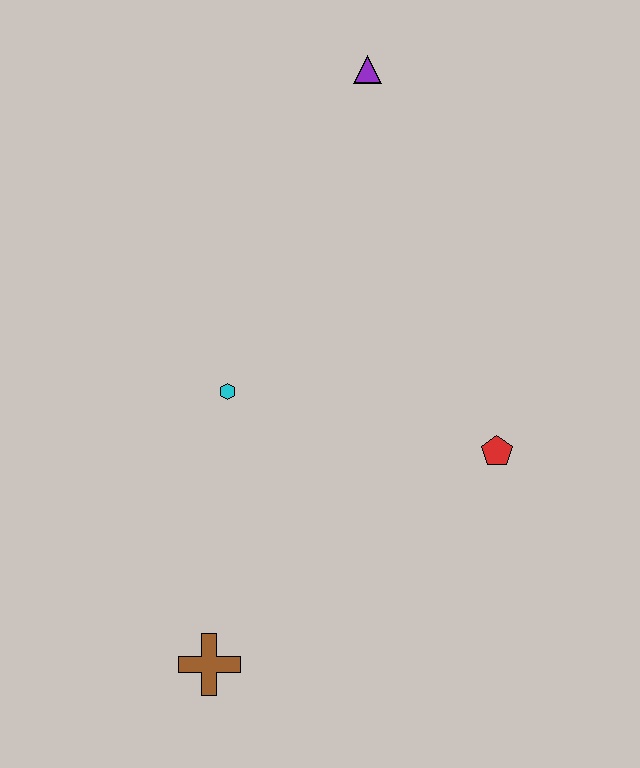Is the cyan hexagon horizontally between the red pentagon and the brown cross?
Yes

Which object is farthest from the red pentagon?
The purple triangle is farthest from the red pentagon.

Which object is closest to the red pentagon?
The cyan hexagon is closest to the red pentagon.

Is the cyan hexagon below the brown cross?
No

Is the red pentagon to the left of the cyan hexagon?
No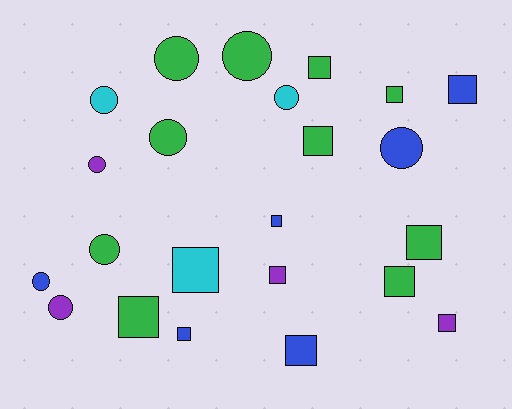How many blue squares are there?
There are 4 blue squares.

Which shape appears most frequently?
Square, with 13 objects.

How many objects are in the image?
There are 23 objects.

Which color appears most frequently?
Green, with 10 objects.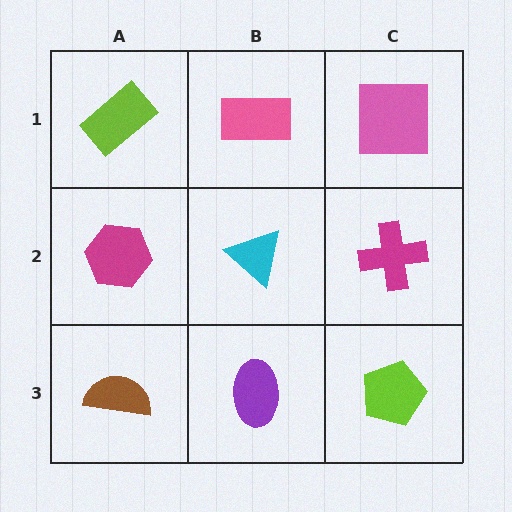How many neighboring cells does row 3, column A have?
2.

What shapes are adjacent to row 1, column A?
A magenta hexagon (row 2, column A), a pink rectangle (row 1, column B).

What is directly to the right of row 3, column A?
A purple ellipse.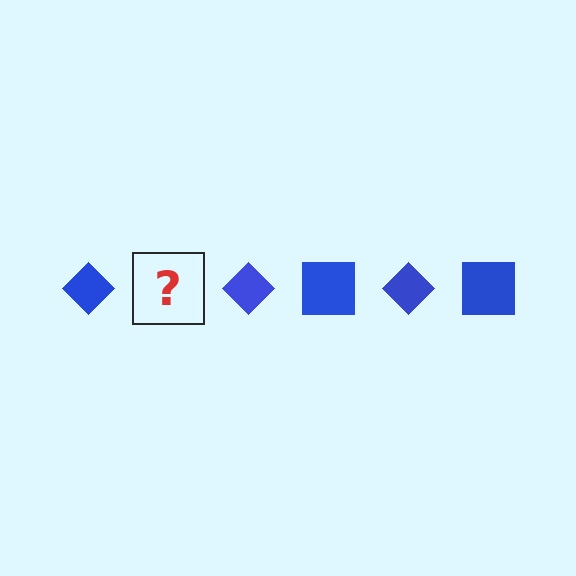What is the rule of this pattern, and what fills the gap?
The rule is that the pattern cycles through diamond, square shapes in blue. The gap should be filled with a blue square.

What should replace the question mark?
The question mark should be replaced with a blue square.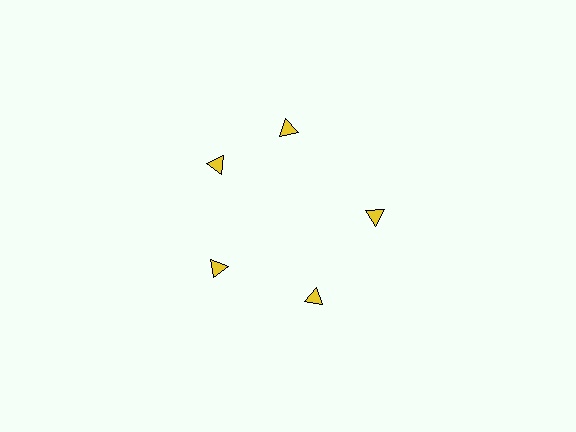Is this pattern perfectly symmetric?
No. The 5 yellow triangles are arranged in a ring, but one element near the 1 o'clock position is rotated out of alignment along the ring, breaking the 5-fold rotational symmetry.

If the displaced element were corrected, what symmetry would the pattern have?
It would have 5-fold rotational symmetry — the pattern would map onto itself every 72 degrees.